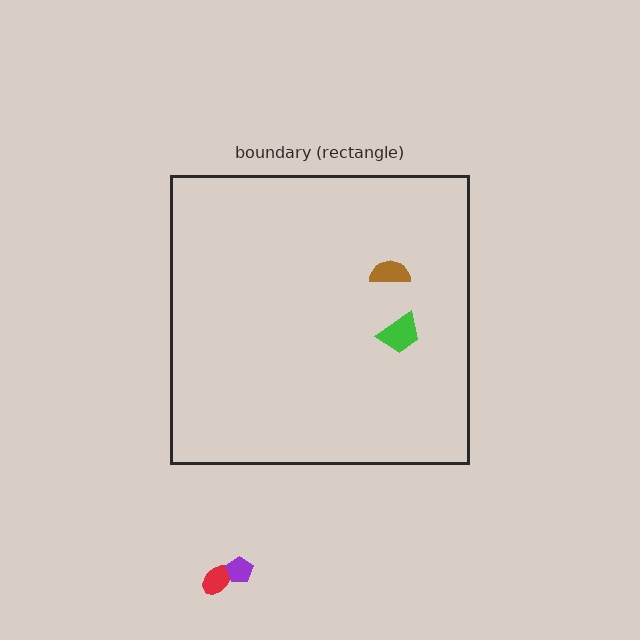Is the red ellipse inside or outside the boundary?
Outside.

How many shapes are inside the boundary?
2 inside, 2 outside.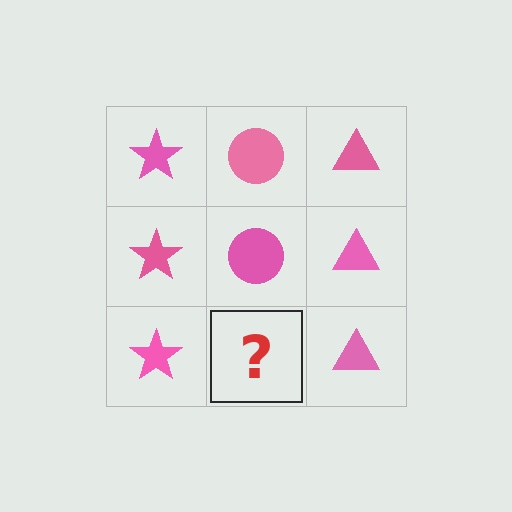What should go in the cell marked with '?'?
The missing cell should contain a pink circle.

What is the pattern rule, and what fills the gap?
The rule is that each column has a consistent shape. The gap should be filled with a pink circle.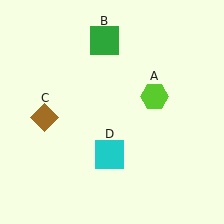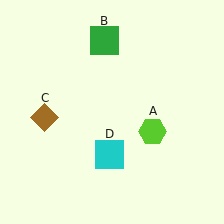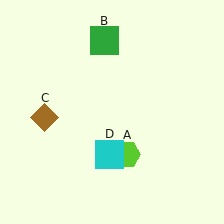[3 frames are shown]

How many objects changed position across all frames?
1 object changed position: lime hexagon (object A).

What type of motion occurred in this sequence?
The lime hexagon (object A) rotated clockwise around the center of the scene.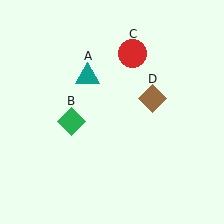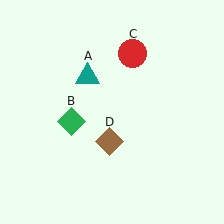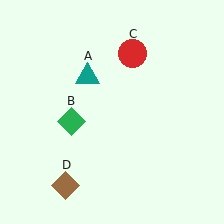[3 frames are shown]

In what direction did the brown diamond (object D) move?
The brown diamond (object D) moved down and to the left.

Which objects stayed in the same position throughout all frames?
Teal triangle (object A) and green diamond (object B) and red circle (object C) remained stationary.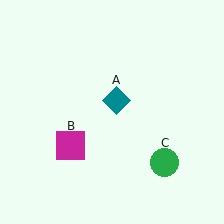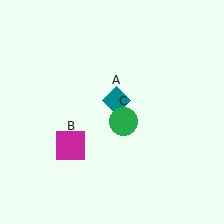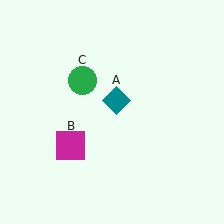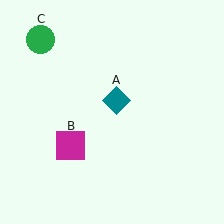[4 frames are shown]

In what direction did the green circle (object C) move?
The green circle (object C) moved up and to the left.